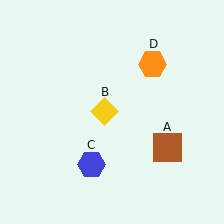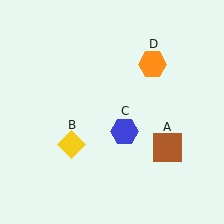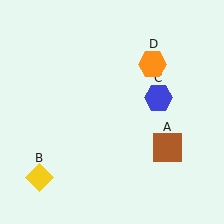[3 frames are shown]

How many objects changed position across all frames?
2 objects changed position: yellow diamond (object B), blue hexagon (object C).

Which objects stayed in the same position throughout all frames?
Brown square (object A) and orange hexagon (object D) remained stationary.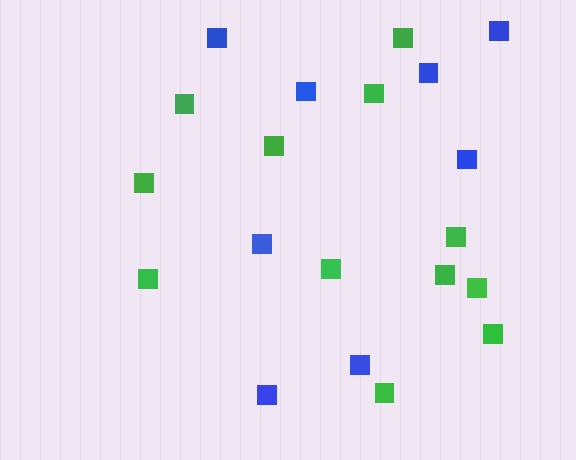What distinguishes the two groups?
There are 2 groups: one group of blue squares (8) and one group of green squares (12).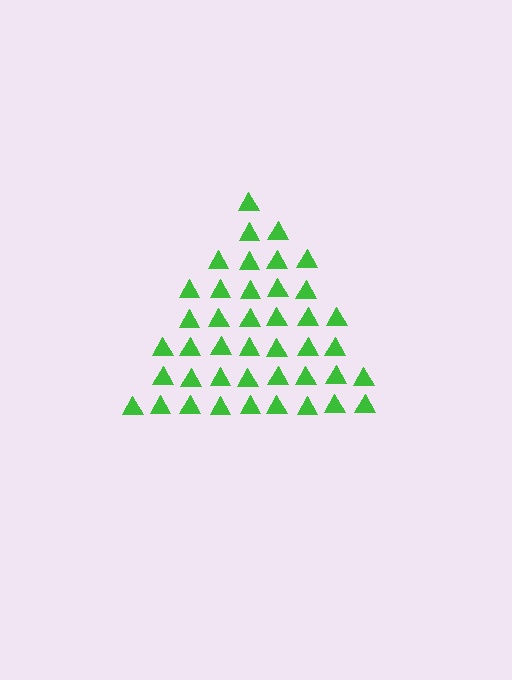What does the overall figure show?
The overall figure shows a triangle.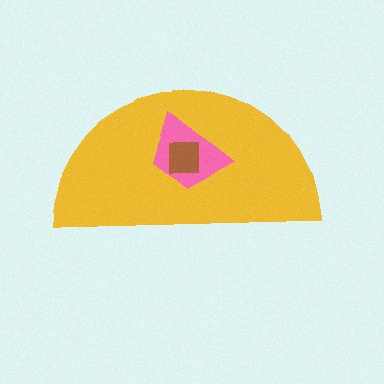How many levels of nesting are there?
3.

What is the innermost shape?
The brown square.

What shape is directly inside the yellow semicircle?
The pink trapezoid.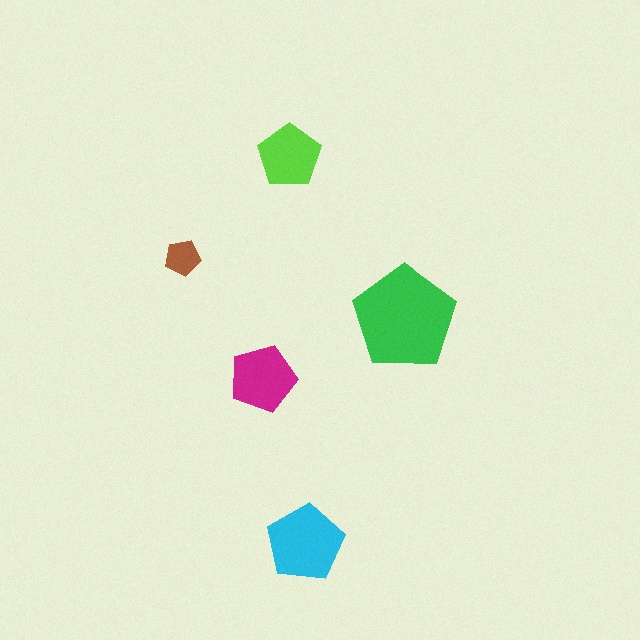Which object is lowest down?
The cyan pentagon is bottommost.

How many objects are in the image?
There are 5 objects in the image.